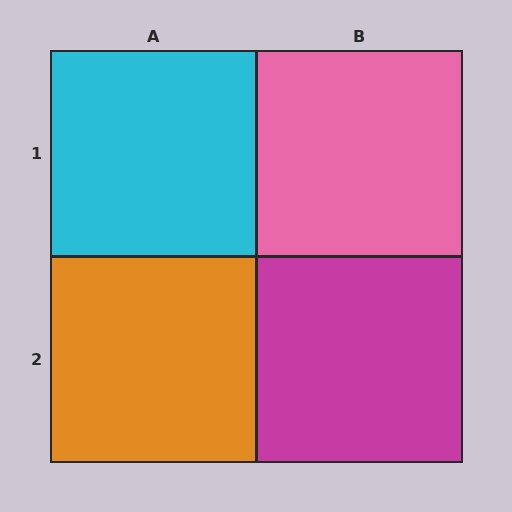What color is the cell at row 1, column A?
Cyan.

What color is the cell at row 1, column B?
Pink.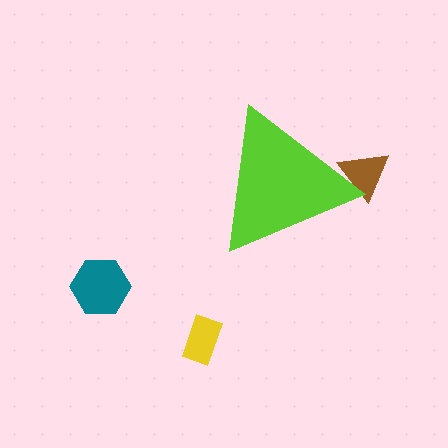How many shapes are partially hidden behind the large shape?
1 shape is partially hidden.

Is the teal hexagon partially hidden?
No, the teal hexagon is fully visible.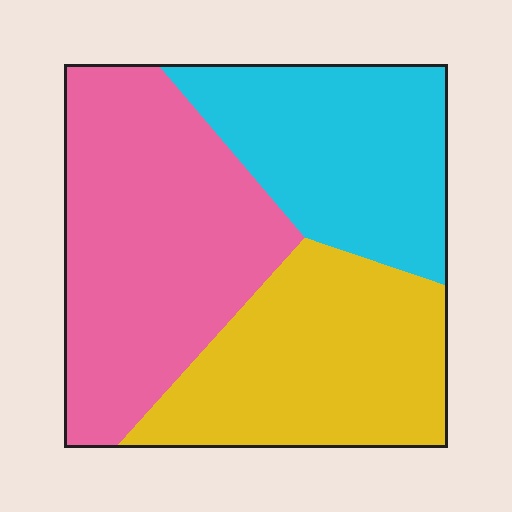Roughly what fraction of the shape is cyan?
Cyan covers about 30% of the shape.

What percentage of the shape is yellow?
Yellow takes up about one third (1/3) of the shape.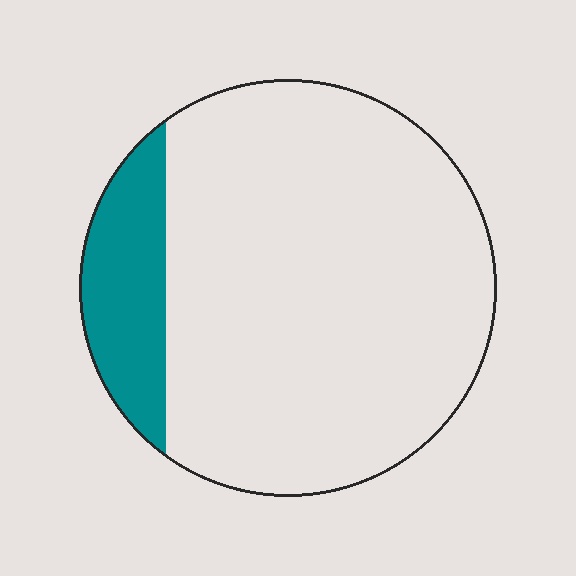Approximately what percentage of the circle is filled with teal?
Approximately 15%.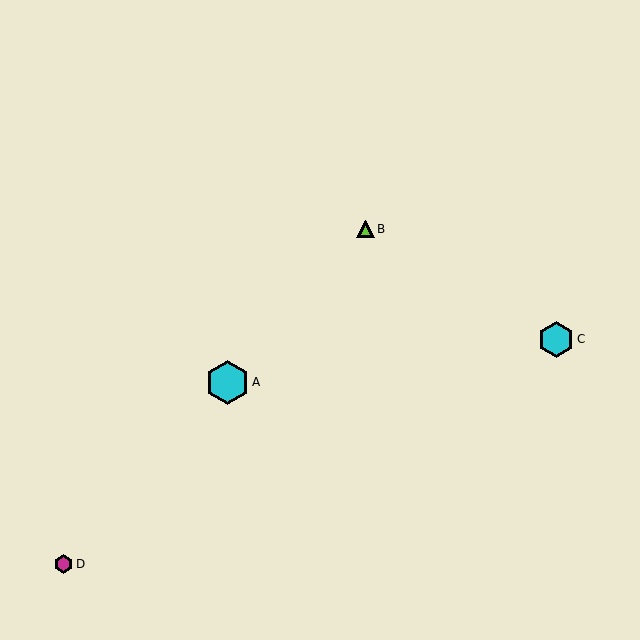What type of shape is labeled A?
Shape A is a cyan hexagon.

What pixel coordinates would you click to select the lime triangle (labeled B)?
Click at (365, 229) to select the lime triangle B.